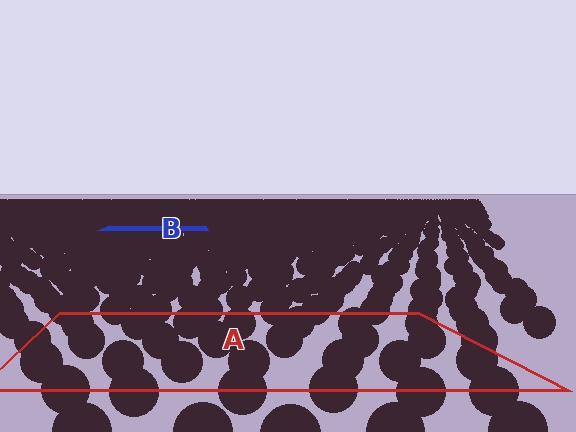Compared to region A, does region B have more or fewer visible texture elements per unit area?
Region B has more texture elements per unit area — they are packed more densely because it is farther away.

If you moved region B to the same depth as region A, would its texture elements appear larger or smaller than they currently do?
They would appear larger. At a closer depth, the same texture elements are projected at a bigger on-screen size.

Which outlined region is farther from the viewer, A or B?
Region B is farther from the viewer — the texture elements inside it appear smaller and more densely packed.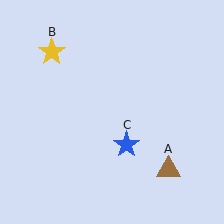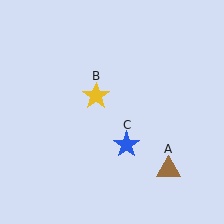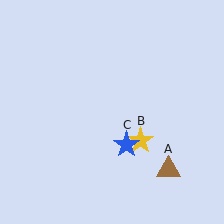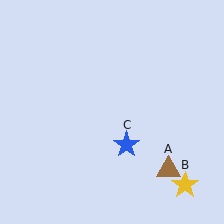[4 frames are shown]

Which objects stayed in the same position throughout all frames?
Brown triangle (object A) and blue star (object C) remained stationary.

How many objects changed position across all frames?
1 object changed position: yellow star (object B).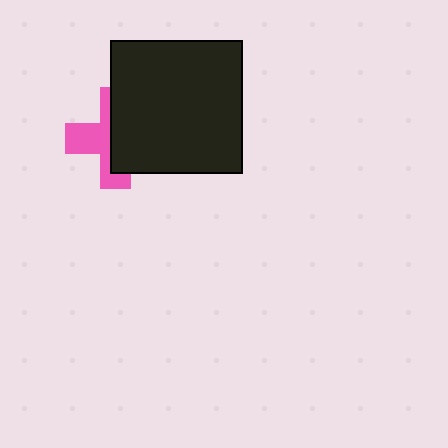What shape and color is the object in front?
The object in front is a black rectangle.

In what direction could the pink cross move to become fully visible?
The pink cross could move left. That would shift it out from behind the black rectangle entirely.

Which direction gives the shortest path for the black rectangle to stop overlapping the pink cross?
Moving right gives the shortest separation.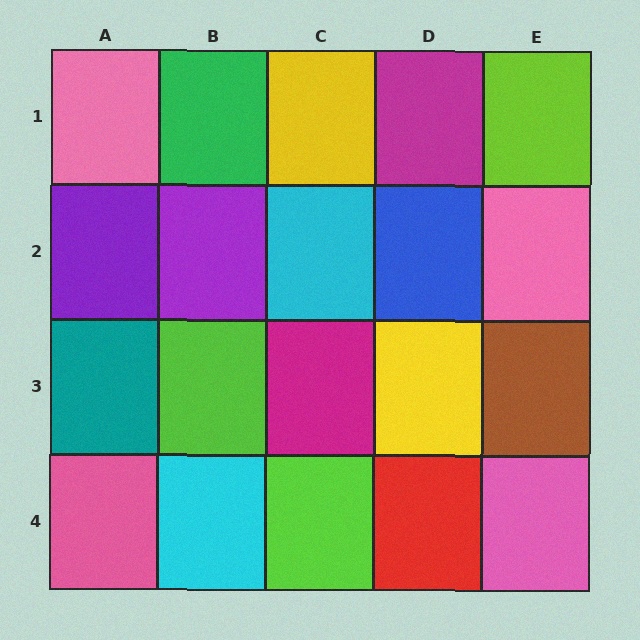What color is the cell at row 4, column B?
Cyan.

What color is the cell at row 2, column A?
Purple.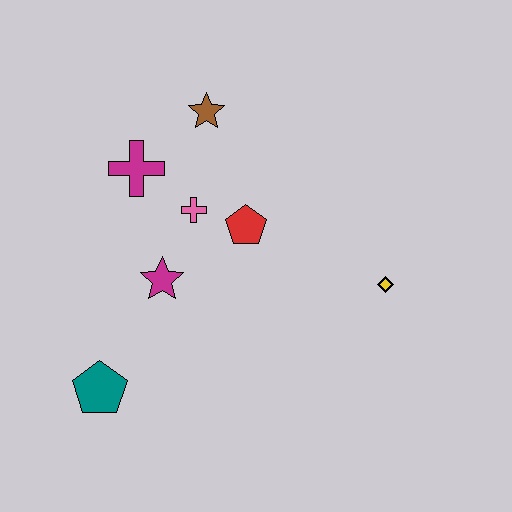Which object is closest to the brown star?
The magenta cross is closest to the brown star.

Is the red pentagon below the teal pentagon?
No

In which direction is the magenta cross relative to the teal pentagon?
The magenta cross is above the teal pentagon.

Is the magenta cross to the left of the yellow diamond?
Yes